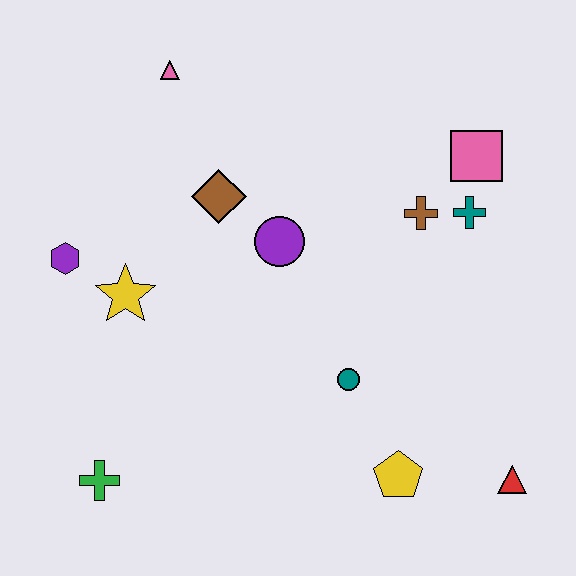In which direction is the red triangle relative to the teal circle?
The red triangle is to the right of the teal circle.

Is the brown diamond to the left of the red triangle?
Yes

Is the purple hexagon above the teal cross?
No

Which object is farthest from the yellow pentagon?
The pink triangle is farthest from the yellow pentagon.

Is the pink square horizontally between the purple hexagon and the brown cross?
No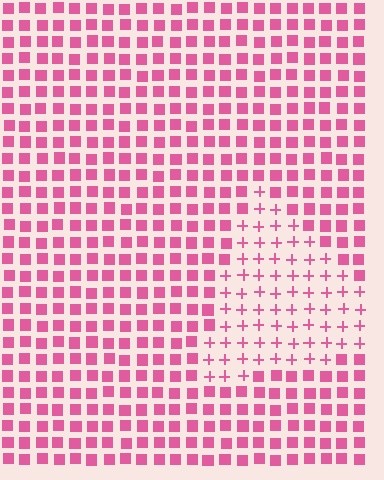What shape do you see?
I see a triangle.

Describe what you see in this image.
The image is filled with small pink elements arranged in a uniform grid. A triangle-shaped region contains plus signs, while the surrounding area contains squares. The boundary is defined purely by the change in element shape.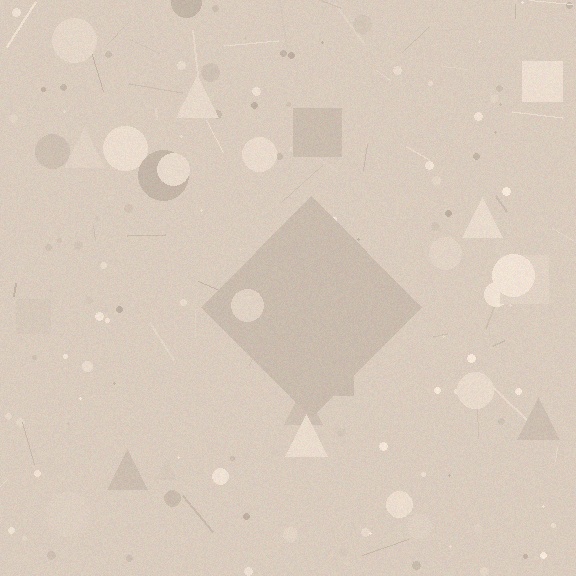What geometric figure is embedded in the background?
A diamond is embedded in the background.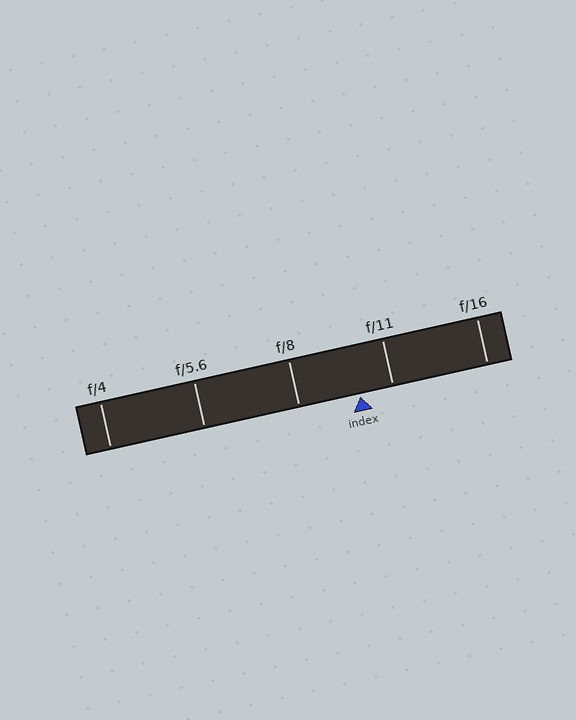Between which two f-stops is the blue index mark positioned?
The index mark is between f/8 and f/11.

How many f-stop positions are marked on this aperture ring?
There are 5 f-stop positions marked.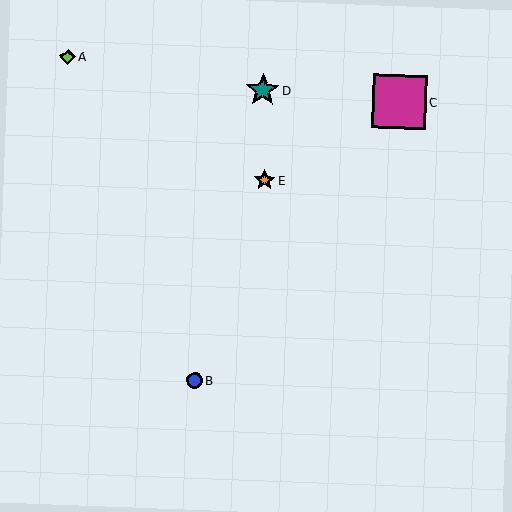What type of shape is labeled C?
Shape C is a magenta square.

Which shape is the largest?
The magenta square (labeled C) is the largest.